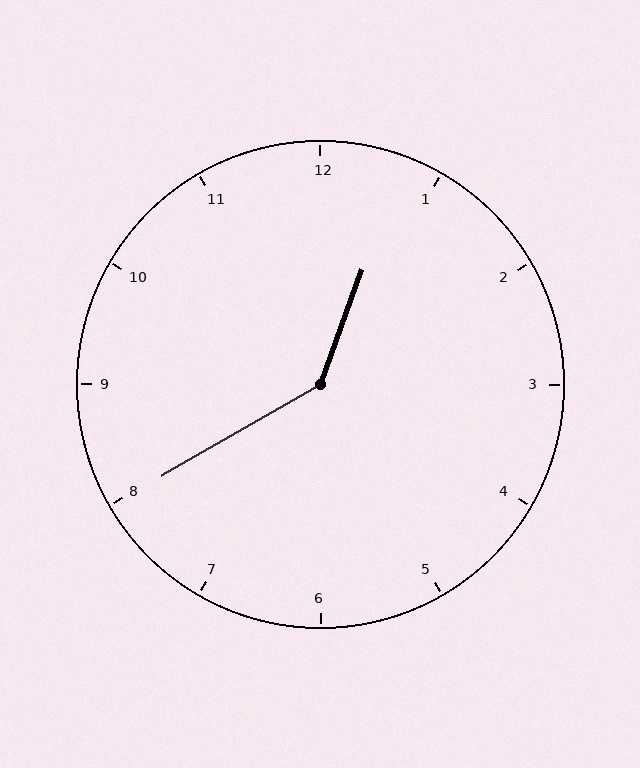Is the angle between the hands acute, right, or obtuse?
It is obtuse.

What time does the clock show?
12:40.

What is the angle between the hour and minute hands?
Approximately 140 degrees.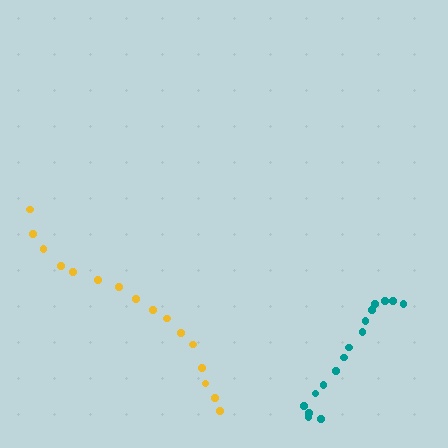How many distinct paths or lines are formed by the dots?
There are 2 distinct paths.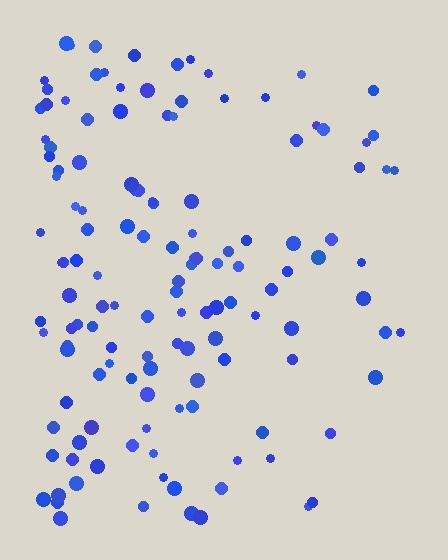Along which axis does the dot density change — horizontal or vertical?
Horizontal.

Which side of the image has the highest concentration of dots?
The left.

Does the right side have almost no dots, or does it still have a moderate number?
Still a moderate number, just noticeably fewer than the left.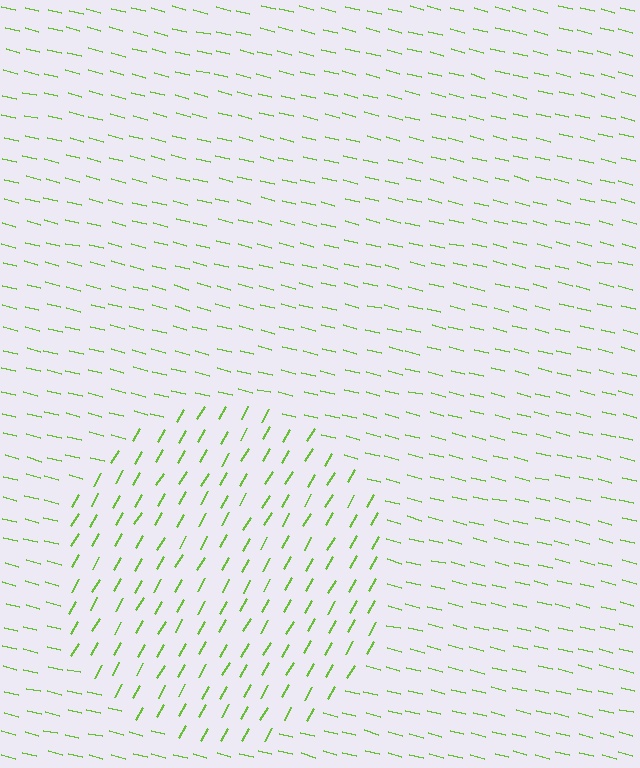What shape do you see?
I see a circle.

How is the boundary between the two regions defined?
The boundary is defined purely by a change in line orientation (approximately 74 degrees difference). All lines are the same color and thickness.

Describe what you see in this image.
The image is filled with small lime line segments. A circle region in the image has lines oriented differently from the surrounding lines, creating a visible texture boundary.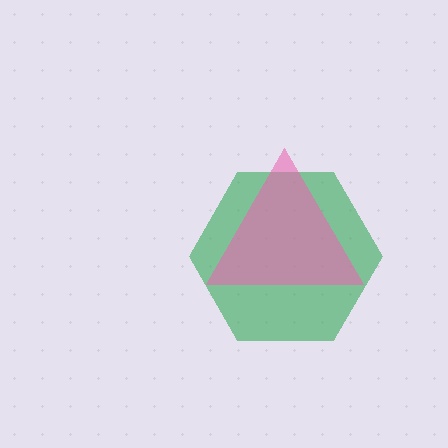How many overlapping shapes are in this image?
There are 2 overlapping shapes in the image.